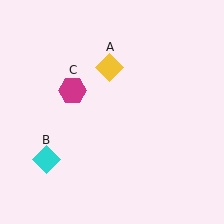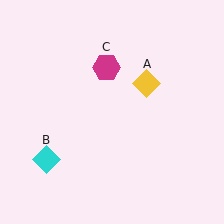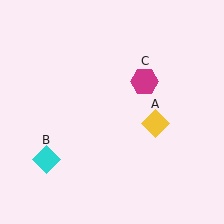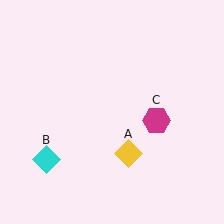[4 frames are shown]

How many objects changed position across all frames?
2 objects changed position: yellow diamond (object A), magenta hexagon (object C).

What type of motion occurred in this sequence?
The yellow diamond (object A), magenta hexagon (object C) rotated clockwise around the center of the scene.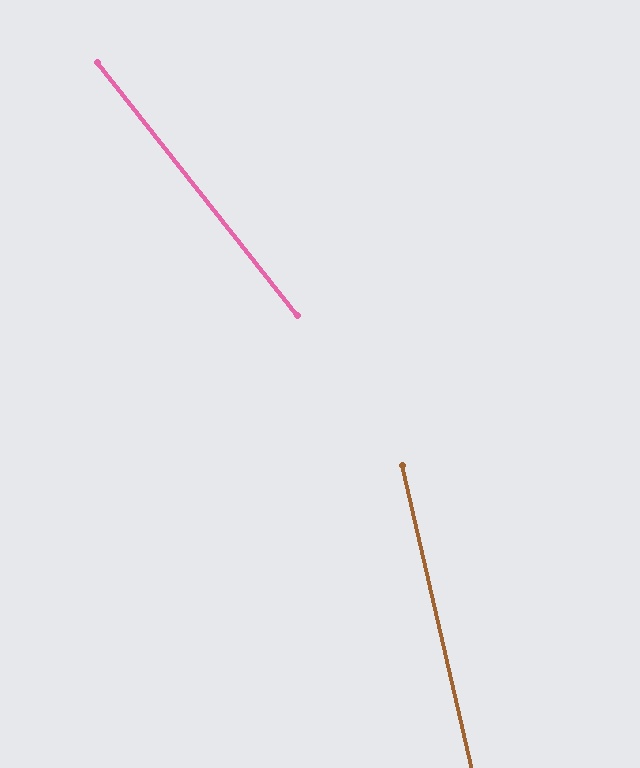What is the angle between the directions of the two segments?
Approximately 25 degrees.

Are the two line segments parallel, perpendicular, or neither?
Neither parallel nor perpendicular — they differ by about 25°.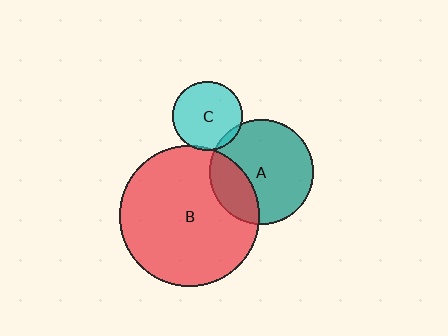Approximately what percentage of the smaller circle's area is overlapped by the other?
Approximately 25%.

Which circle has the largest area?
Circle B (red).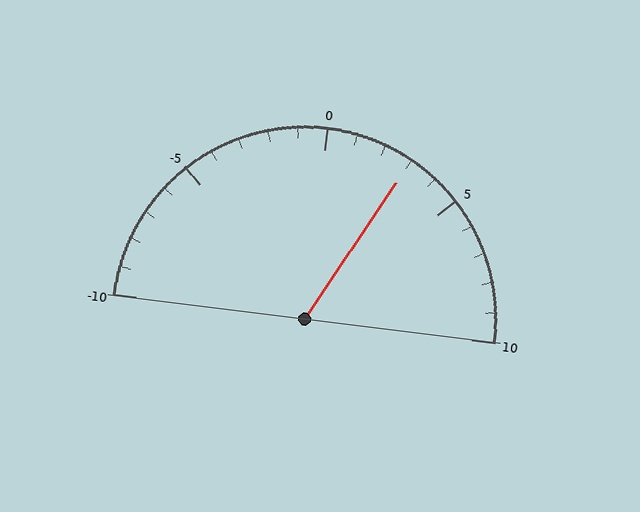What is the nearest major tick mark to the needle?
The nearest major tick mark is 5.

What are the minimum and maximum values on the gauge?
The gauge ranges from -10 to 10.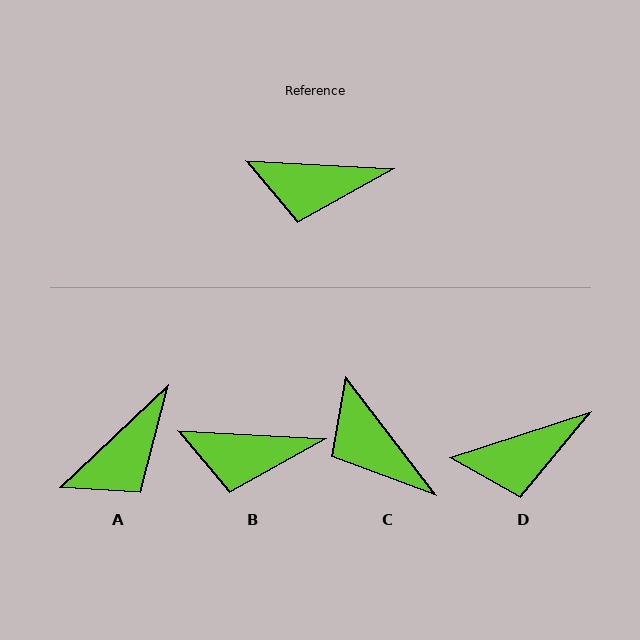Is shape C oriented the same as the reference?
No, it is off by about 49 degrees.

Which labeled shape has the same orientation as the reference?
B.